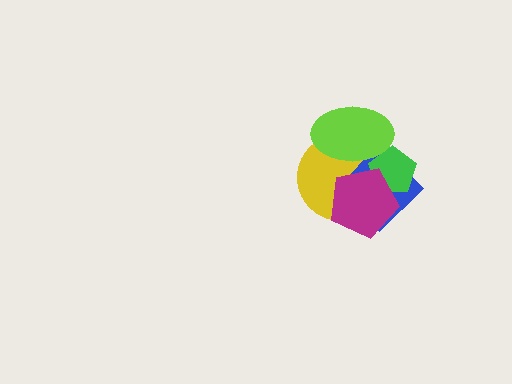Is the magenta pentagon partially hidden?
Yes, it is partially covered by another shape.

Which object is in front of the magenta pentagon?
The lime ellipse is in front of the magenta pentagon.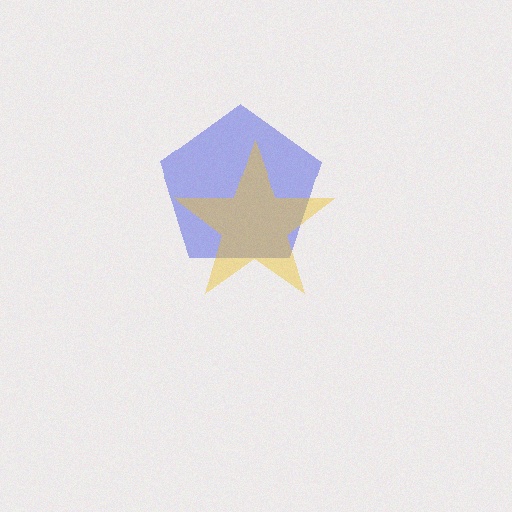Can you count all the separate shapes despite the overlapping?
Yes, there are 2 separate shapes.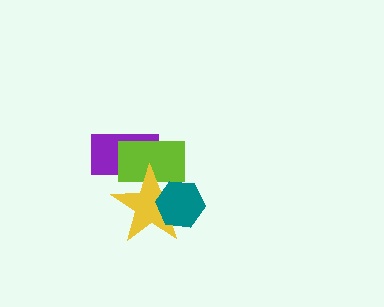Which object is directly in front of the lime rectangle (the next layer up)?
The yellow star is directly in front of the lime rectangle.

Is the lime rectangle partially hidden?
Yes, it is partially covered by another shape.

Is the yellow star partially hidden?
Yes, it is partially covered by another shape.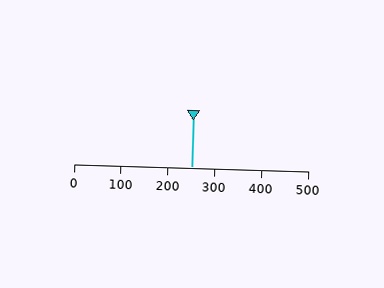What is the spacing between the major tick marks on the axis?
The major ticks are spaced 100 apart.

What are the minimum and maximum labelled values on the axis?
The axis runs from 0 to 500.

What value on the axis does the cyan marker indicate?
The marker indicates approximately 250.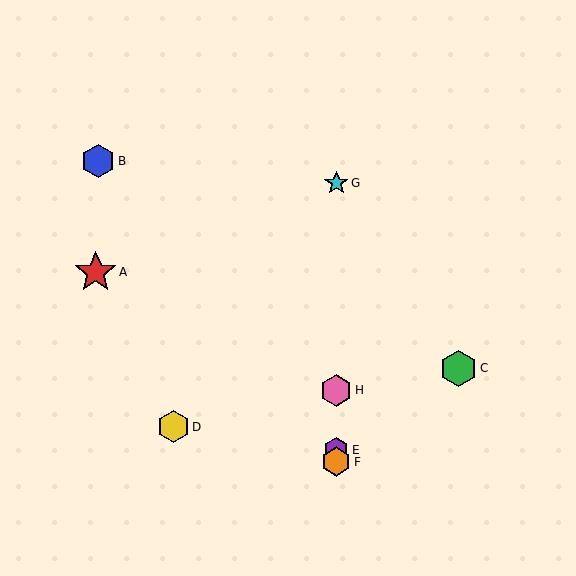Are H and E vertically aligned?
Yes, both are at x≈336.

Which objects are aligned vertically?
Objects E, F, G, H are aligned vertically.